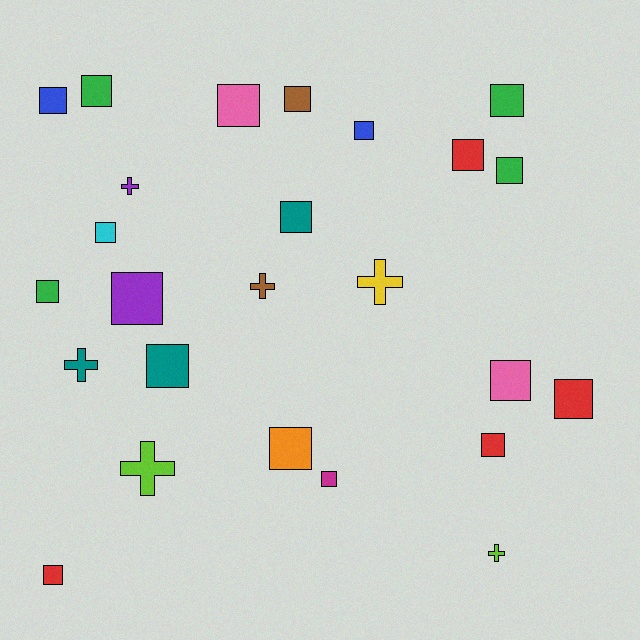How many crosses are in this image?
There are 6 crosses.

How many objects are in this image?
There are 25 objects.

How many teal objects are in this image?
There are 3 teal objects.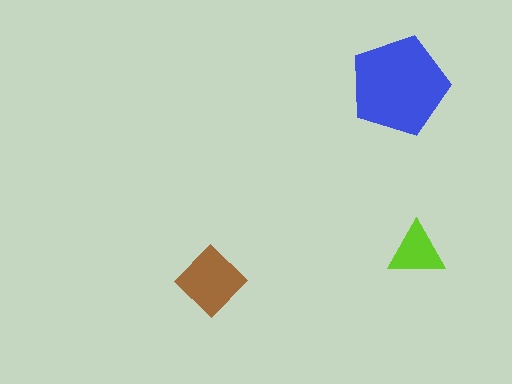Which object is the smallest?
The lime triangle.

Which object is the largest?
The blue pentagon.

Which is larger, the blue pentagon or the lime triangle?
The blue pentagon.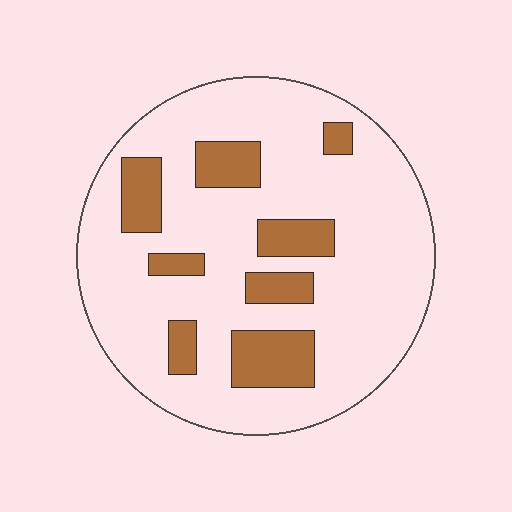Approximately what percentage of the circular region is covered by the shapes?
Approximately 20%.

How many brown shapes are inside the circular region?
8.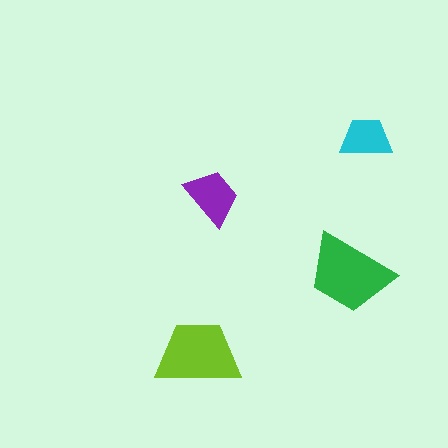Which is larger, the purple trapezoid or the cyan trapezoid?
The purple one.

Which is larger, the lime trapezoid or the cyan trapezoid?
The lime one.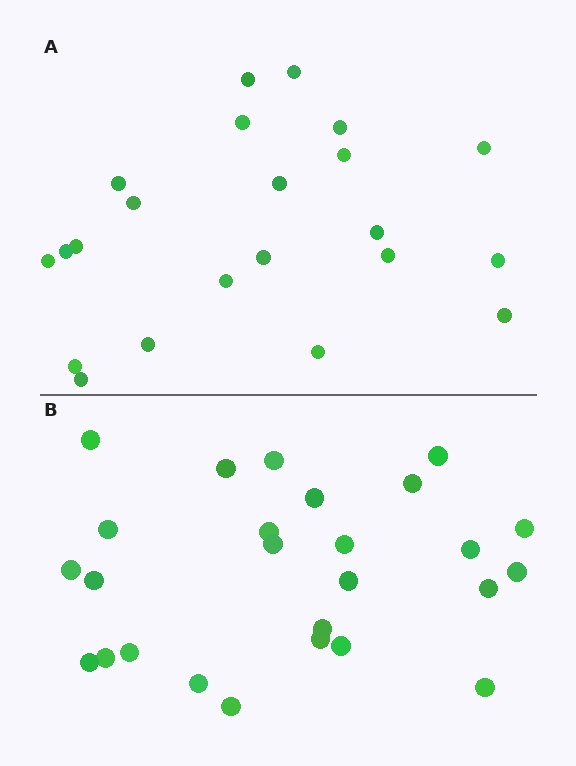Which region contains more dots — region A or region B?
Region B (the bottom region) has more dots.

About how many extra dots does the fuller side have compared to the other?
Region B has about 4 more dots than region A.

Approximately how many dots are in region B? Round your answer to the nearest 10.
About 30 dots. (The exact count is 26, which rounds to 30.)